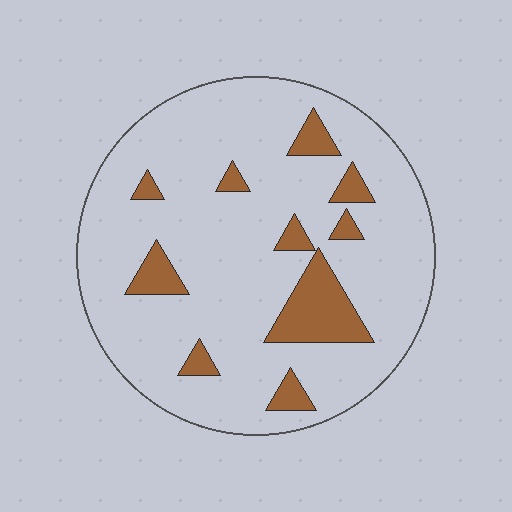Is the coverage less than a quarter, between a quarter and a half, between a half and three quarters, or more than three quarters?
Less than a quarter.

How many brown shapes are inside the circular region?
10.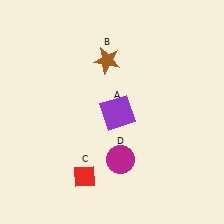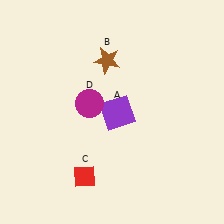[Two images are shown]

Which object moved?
The magenta circle (D) moved up.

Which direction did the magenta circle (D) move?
The magenta circle (D) moved up.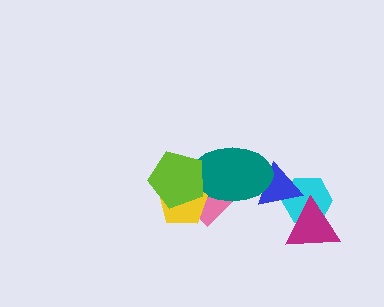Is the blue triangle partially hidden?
Yes, it is partially covered by another shape.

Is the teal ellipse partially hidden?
Yes, it is partially covered by another shape.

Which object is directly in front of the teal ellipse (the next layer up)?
The yellow pentagon is directly in front of the teal ellipse.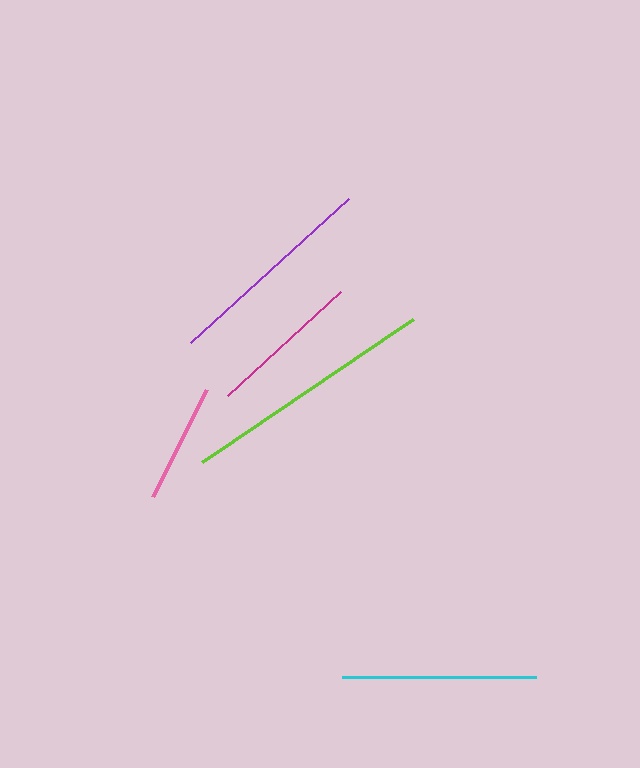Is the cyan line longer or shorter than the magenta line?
The cyan line is longer than the magenta line.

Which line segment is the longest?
The lime line is the longest at approximately 255 pixels.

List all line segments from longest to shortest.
From longest to shortest: lime, purple, cyan, magenta, pink.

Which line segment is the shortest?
The pink line is the shortest at approximately 120 pixels.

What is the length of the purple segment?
The purple segment is approximately 214 pixels long.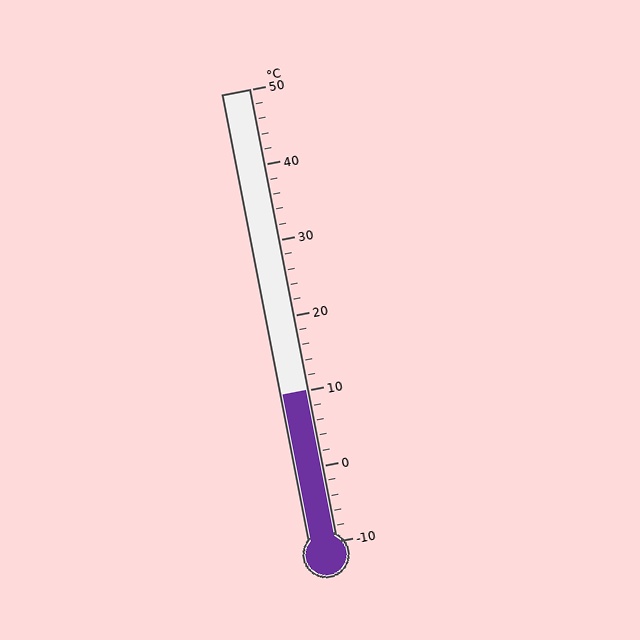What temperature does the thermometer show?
The thermometer shows approximately 10°C.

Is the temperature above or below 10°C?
The temperature is at 10°C.